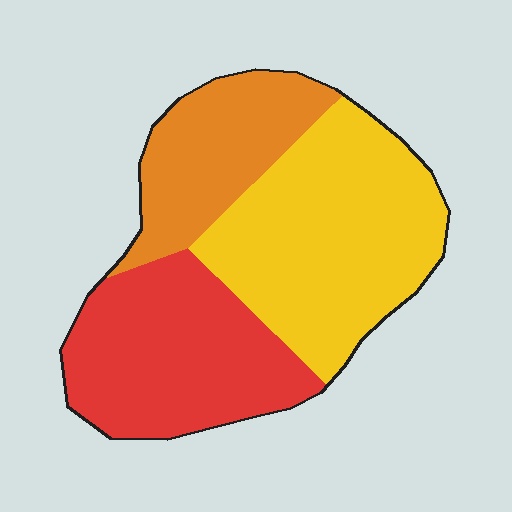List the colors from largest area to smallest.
From largest to smallest: yellow, red, orange.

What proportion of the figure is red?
Red covers roughly 35% of the figure.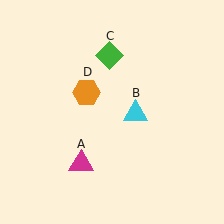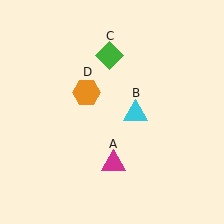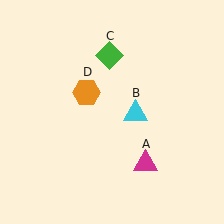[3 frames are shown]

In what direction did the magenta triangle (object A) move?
The magenta triangle (object A) moved right.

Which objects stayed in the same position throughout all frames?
Cyan triangle (object B) and green diamond (object C) and orange hexagon (object D) remained stationary.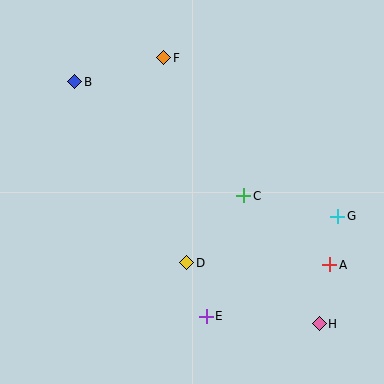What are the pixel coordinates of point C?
Point C is at (244, 196).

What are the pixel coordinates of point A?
Point A is at (330, 265).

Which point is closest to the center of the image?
Point C at (244, 196) is closest to the center.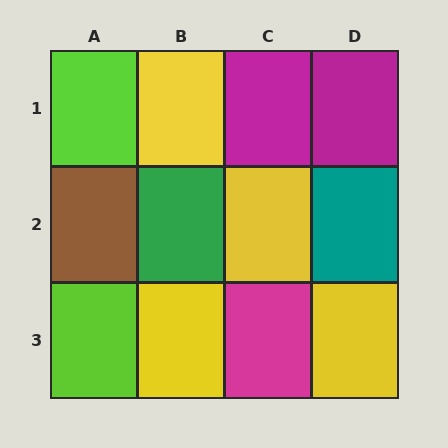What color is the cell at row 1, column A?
Lime.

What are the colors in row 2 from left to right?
Brown, green, yellow, teal.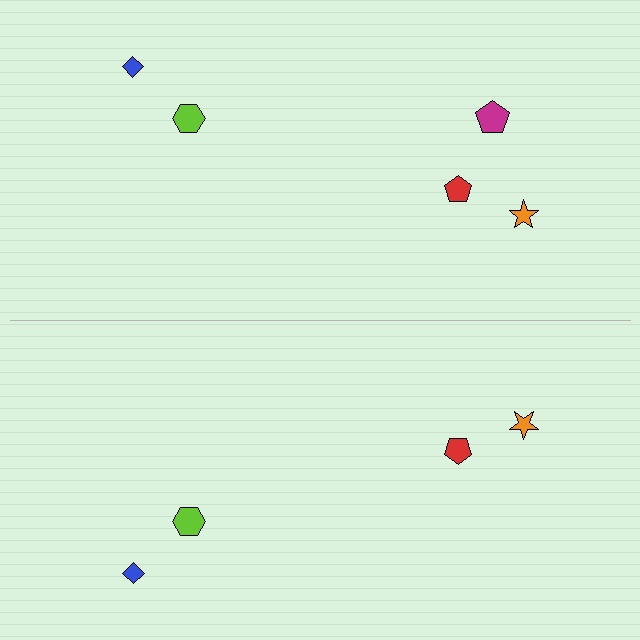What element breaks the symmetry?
A magenta pentagon is missing from the bottom side.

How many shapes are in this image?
There are 9 shapes in this image.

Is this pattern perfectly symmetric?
No, the pattern is not perfectly symmetric. A magenta pentagon is missing from the bottom side.